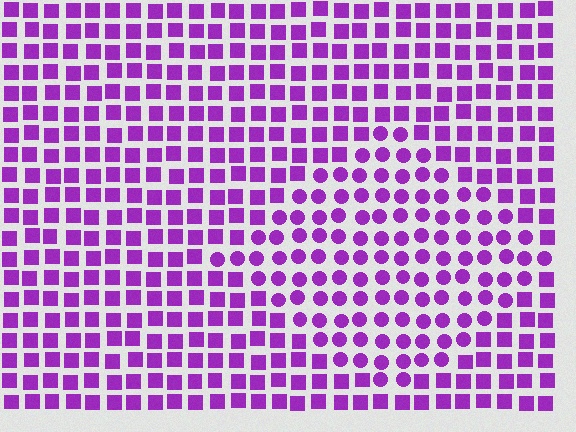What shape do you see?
I see a diamond.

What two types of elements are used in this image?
The image uses circles inside the diamond region and squares outside it.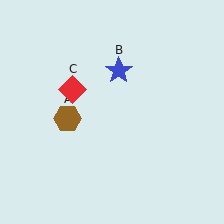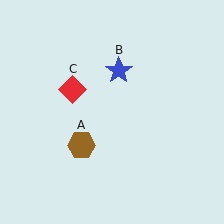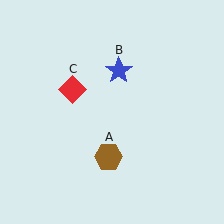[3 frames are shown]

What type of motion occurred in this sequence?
The brown hexagon (object A) rotated counterclockwise around the center of the scene.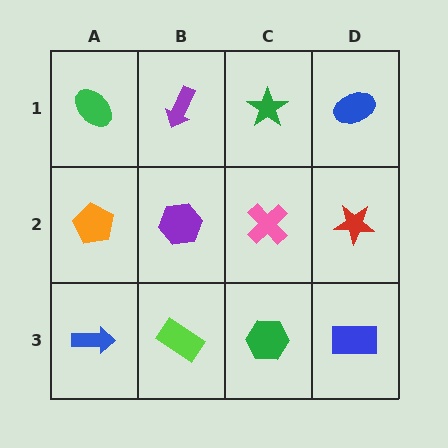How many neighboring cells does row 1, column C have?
3.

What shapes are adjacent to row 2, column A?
A green ellipse (row 1, column A), a blue arrow (row 3, column A), a purple hexagon (row 2, column B).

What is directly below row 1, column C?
A pink cross.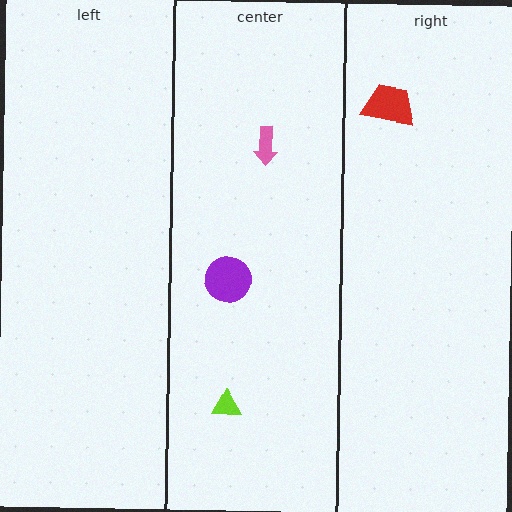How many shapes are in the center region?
3.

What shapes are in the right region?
The red trapezoid.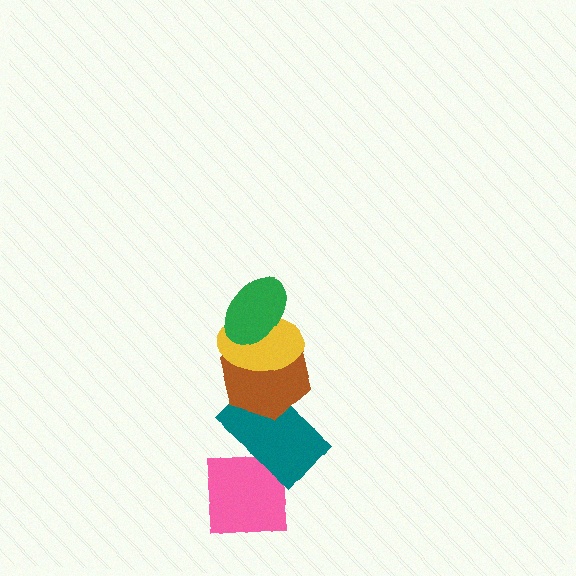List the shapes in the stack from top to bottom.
From top to bottom: the green ellipse, the yellow ellipse, the brown hexagon, the teal rectangle, the pink square.